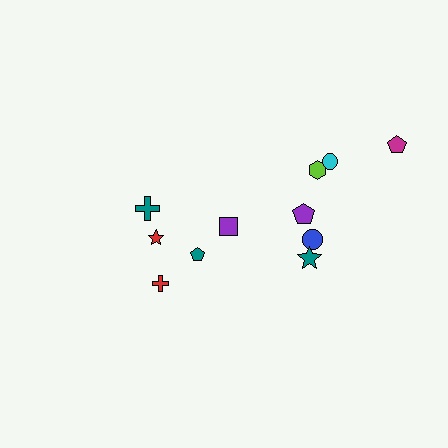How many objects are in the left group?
There are 4 objects.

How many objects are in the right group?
There are 7 objects.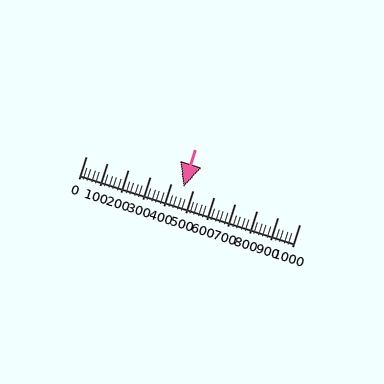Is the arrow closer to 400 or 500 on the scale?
The arrow is closer to 500.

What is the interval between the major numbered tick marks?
The major tick marks are spaced 100 units apart.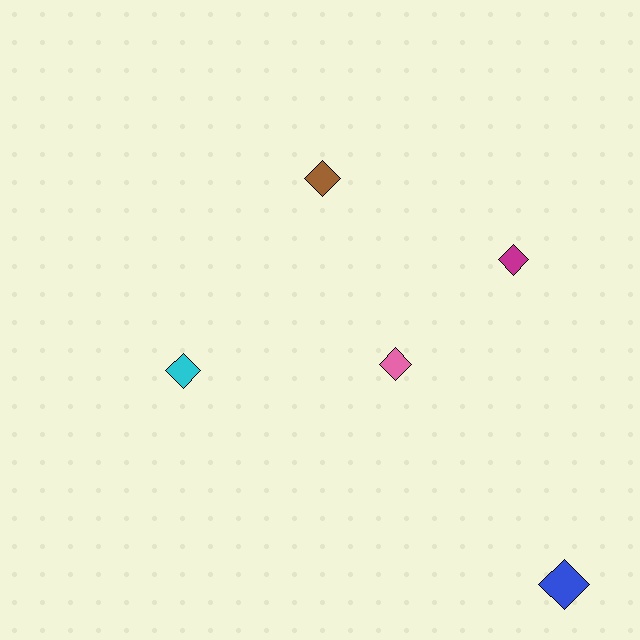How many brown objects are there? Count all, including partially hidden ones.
There is 1 brown object.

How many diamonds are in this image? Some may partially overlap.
There are 5 diamonds.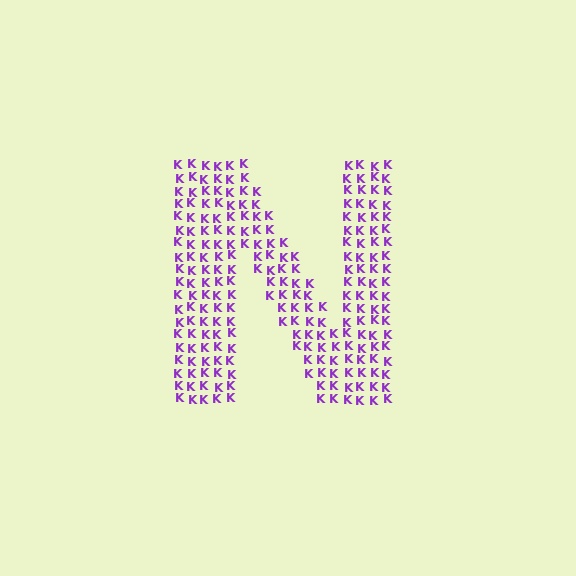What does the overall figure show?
The overall figure shows the letter N.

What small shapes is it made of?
It is made of small letter K's.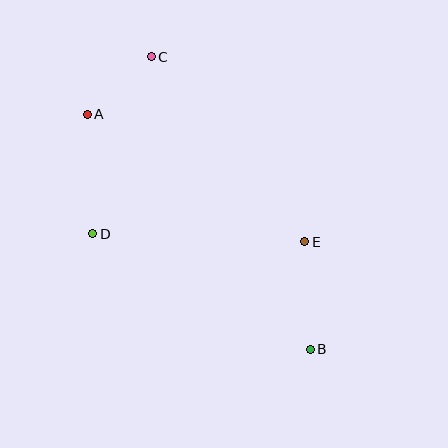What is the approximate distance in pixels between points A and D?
The distance between A and D is approximately 120 pixels.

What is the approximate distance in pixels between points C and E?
The distance between C and E is approximately 240 pixels.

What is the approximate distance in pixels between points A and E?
The distance between A and E is approximately 252 pixels.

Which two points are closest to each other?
Points A and C are closest to each other.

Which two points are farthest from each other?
Points B and C are farthest from each other.